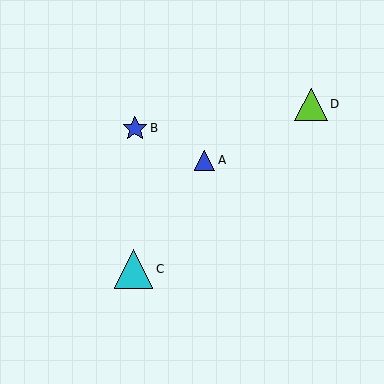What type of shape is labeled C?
Shape C is a cyan triangle.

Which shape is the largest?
The cyan triangle (labeled C) is the largest.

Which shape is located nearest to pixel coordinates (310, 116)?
The lime triangle (labeled D) at (311, 104) is nearest to that location.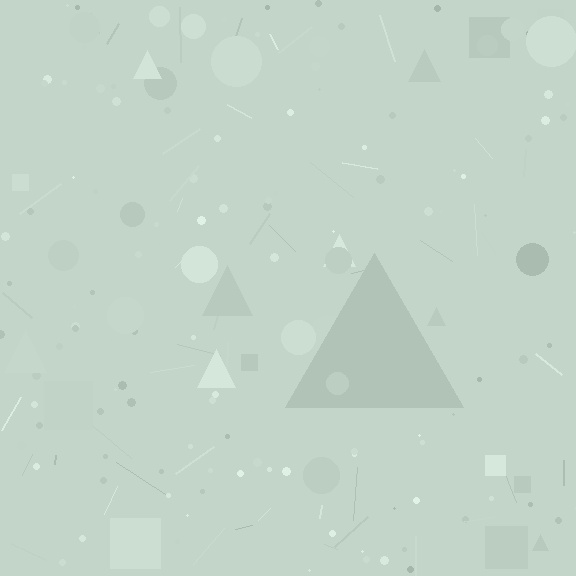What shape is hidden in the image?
A triangle is hidden in the image.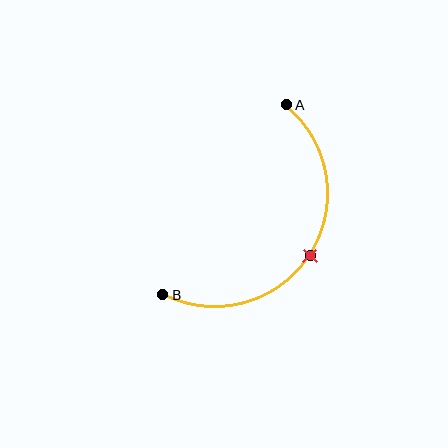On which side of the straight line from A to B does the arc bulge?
The arc bulges to the right of the straight line connecting A and B.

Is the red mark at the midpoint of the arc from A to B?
Yes. The red mark lies on the arc at equal arc-length from both A and B — it is the arc midpoint.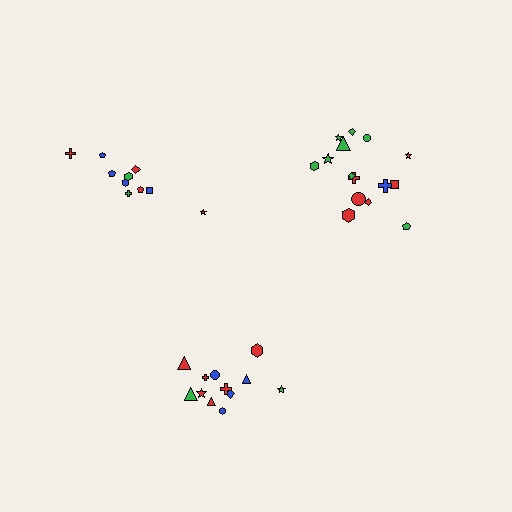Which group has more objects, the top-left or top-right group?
The top-right group.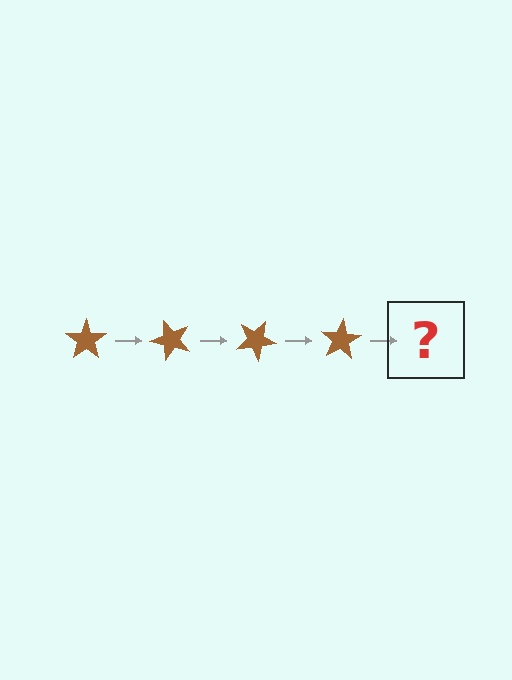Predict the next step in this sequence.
The next step is a brown star rotated 200 degrees.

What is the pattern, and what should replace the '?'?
The pattern is that the star rotates 50 degrees each step. The '?' should be a brown star rotated 200 degrees.